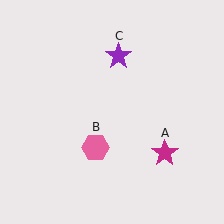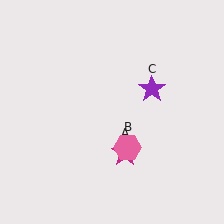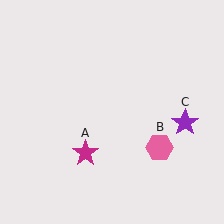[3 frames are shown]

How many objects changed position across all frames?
3 objects changed position: magenta star (object A), pink hexagon (object B), purple star (object C).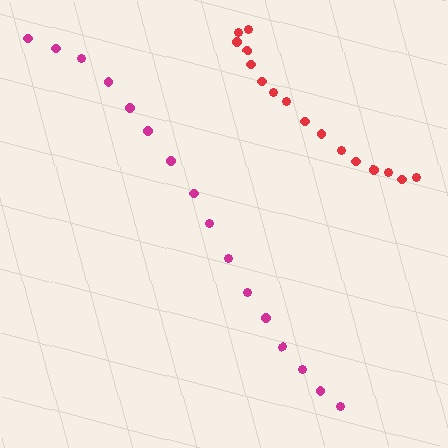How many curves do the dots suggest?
There are 2 distinct paths.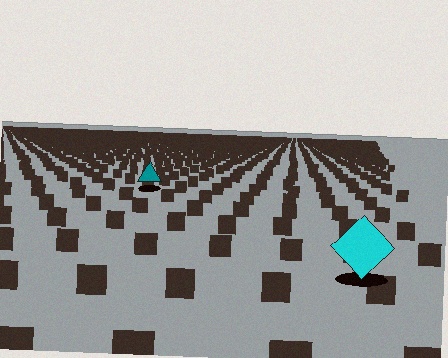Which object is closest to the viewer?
The cyan diamond is closest. The texture marks near it are larger and more spread out.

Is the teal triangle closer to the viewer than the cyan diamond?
No. The cyan diamond is closer — you can tell from the texture gradient: the ground texture is coarser near it.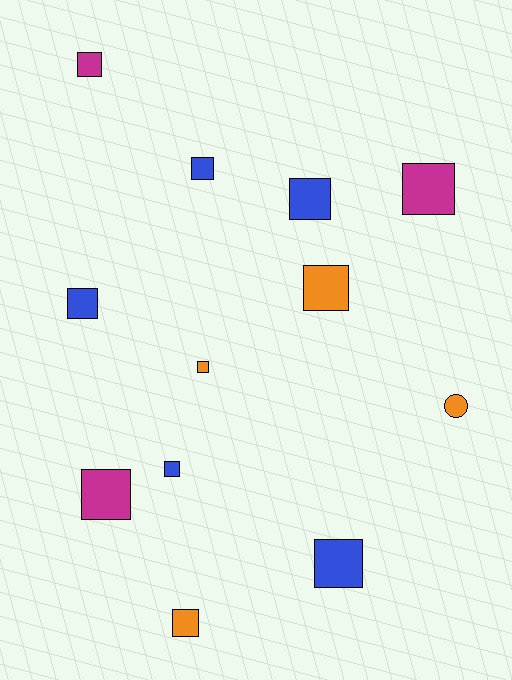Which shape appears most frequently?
Square, with 11 objects.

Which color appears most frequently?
Blue, with 5 objects.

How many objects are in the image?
There are 12 objects.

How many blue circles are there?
There are no blue circles.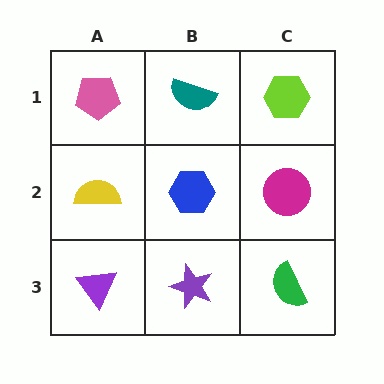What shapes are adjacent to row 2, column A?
A pink pentagon (row 1, column A), a purple triangle (row 3, column A), a blue hexagon (row 2, column B).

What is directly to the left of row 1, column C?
A teal semicircle.